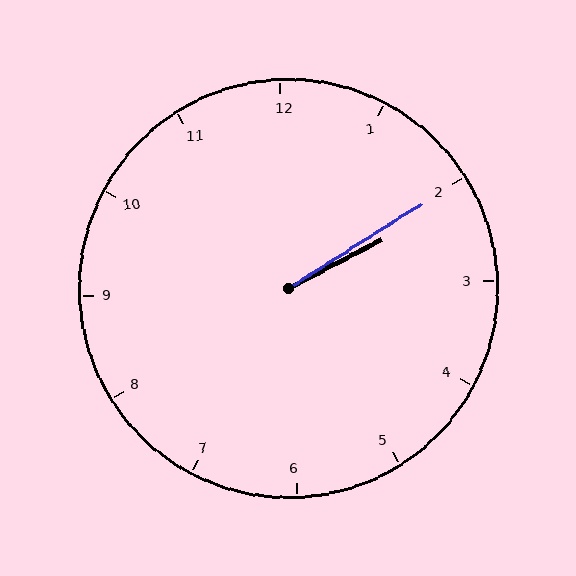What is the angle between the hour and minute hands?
Approximately 5 degrees.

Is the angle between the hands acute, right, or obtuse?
It is acute.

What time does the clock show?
2:10.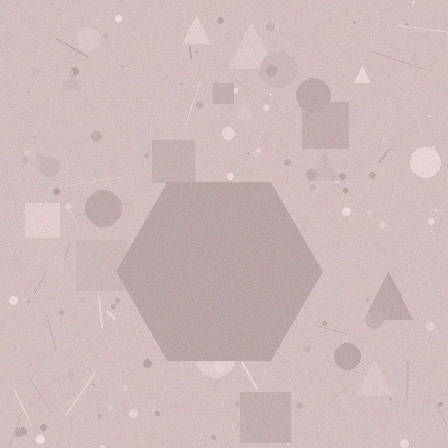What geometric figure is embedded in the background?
A hexagon is embedded in the background.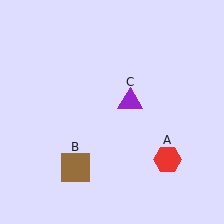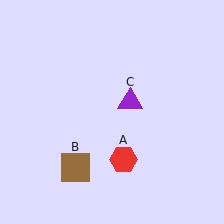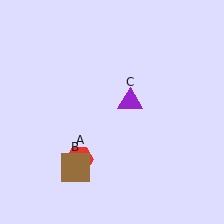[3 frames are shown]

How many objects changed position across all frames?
1 object changed position: red hexagon (object A).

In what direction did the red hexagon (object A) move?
The red hexagon (object A) moved left.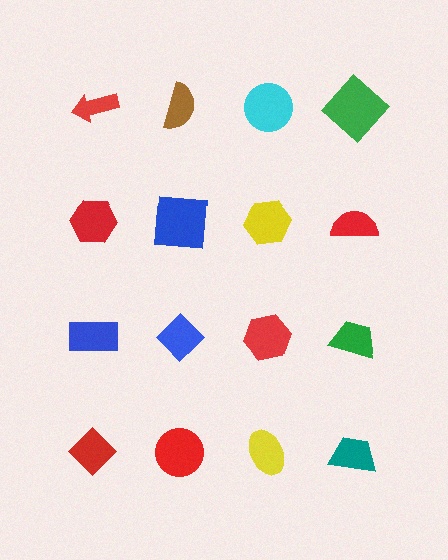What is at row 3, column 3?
A red hexagon.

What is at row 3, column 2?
A blue diamond.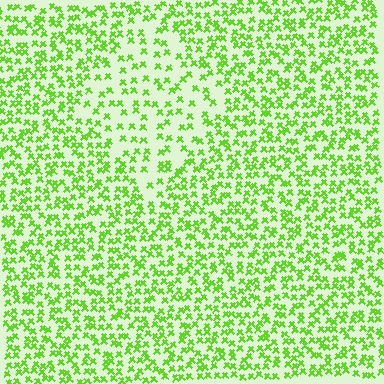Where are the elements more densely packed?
The elements are more densely packed outside the diamond boundary.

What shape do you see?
I see a diamond.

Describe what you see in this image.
The image contains small lime elements arranged at two different densities. A diamond-shaped region is visible where the elements are less densely packed than the surrounding area.